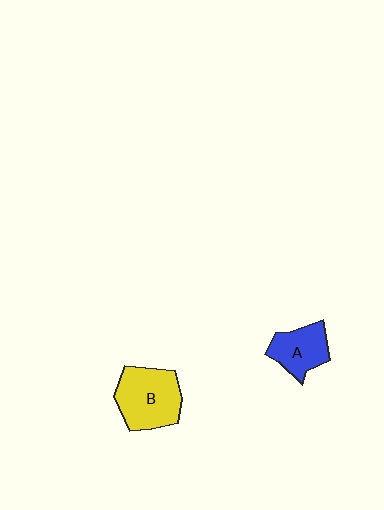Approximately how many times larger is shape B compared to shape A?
Approximately 1.5 times.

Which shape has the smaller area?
Shape A (blue).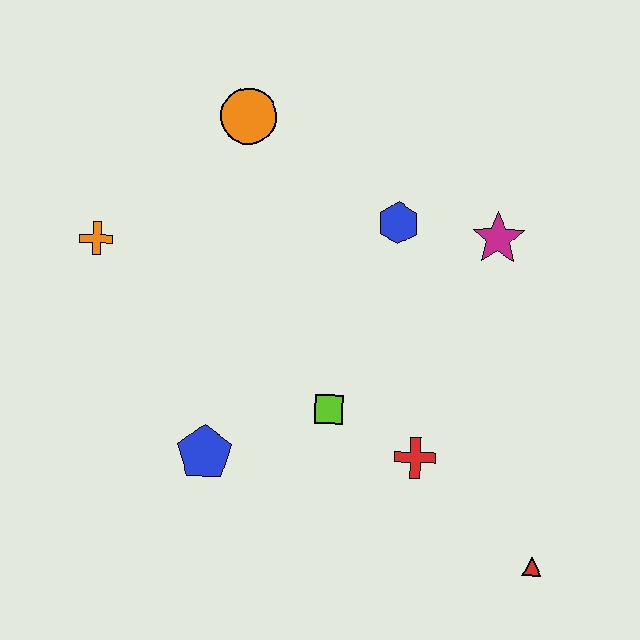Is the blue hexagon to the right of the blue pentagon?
Yes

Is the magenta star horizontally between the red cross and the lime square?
No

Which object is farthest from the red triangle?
The orange cross is farthest from the red triangle.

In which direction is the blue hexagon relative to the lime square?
The blue hexagon is above the lime square.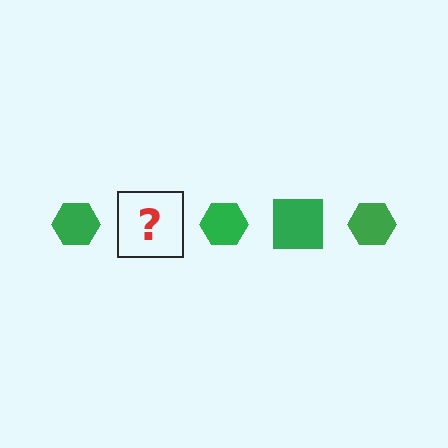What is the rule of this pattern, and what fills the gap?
The rule is that the pattern cycles through hexagon, square shapes in green. The gap should be filled with a green square.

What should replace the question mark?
The question mark should be replaced with a green square.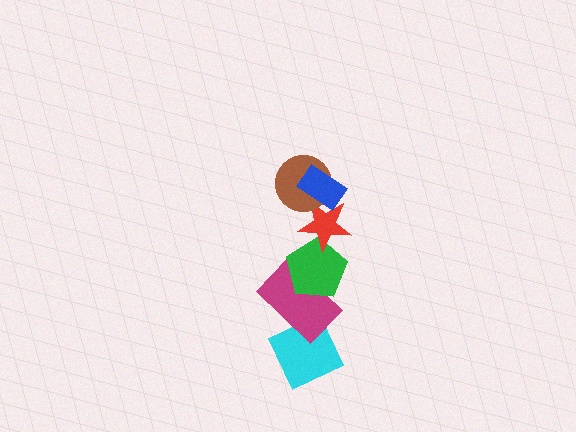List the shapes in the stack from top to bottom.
From top to bottom: the blue rectangle, the brown circle, the red star, the green pentagon, the magenta rectangle, the cyan diamond.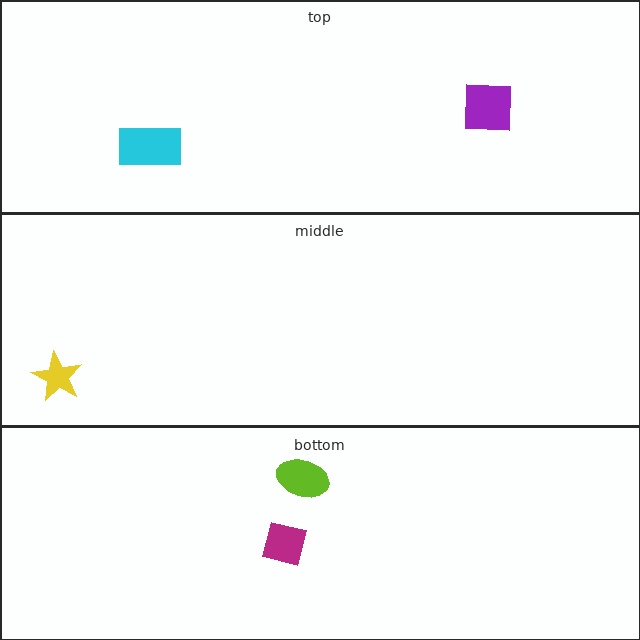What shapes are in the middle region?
The yellow star.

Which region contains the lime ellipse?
The bottom region.